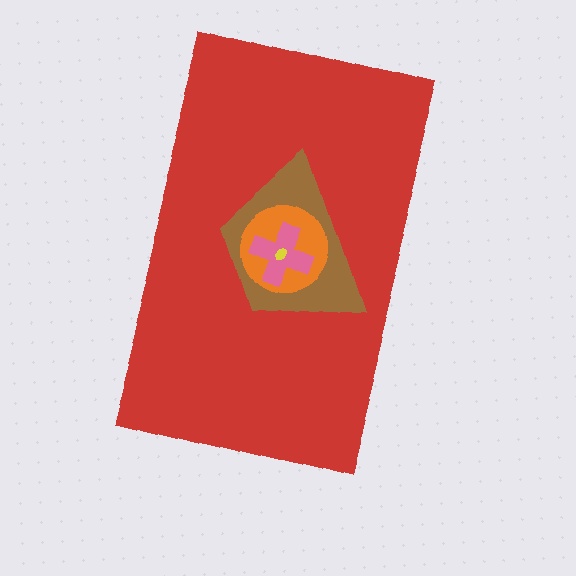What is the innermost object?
The yellow ellipse.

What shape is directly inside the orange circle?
The pink cross.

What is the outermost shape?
The red rectangle.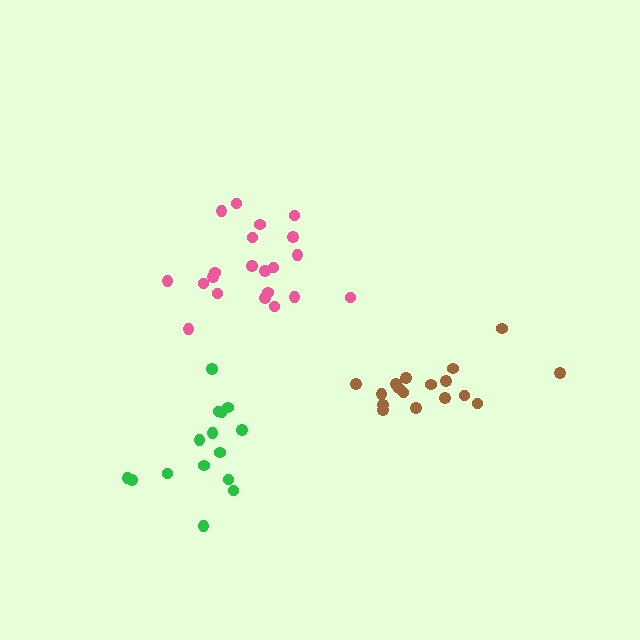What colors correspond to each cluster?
The clusters are colored: brown, green, pink.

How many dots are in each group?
Group 1: 17 dots, Group 2: 15 dots, Group 3: 21 dots (53 total).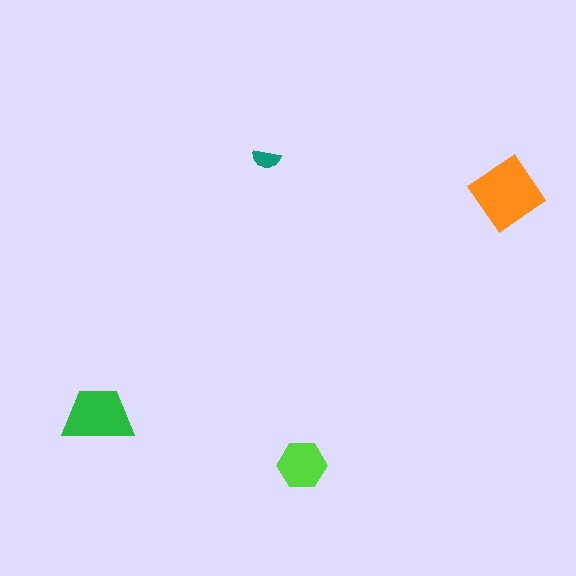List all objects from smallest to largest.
The teal semicircle, the lime hexagon, the green trapezoid, the orange diamond.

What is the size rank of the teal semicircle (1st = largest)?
4th.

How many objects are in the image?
There are 4 objects in the image.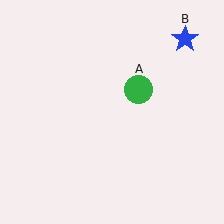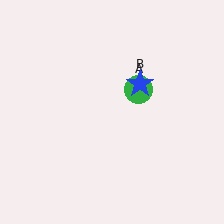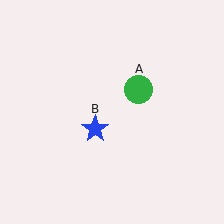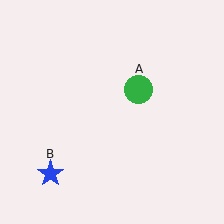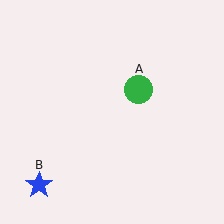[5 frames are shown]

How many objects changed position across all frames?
1 object changed position: blue star (object B).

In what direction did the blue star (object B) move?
The blue star (object B) moved down and to the left.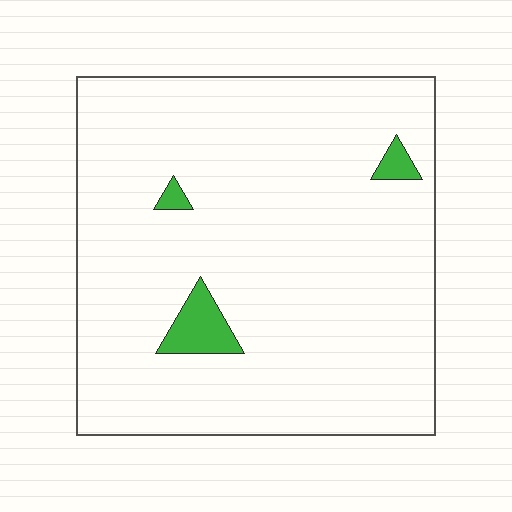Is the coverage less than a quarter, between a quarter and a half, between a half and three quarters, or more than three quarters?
Less than a quarter.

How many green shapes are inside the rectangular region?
3.